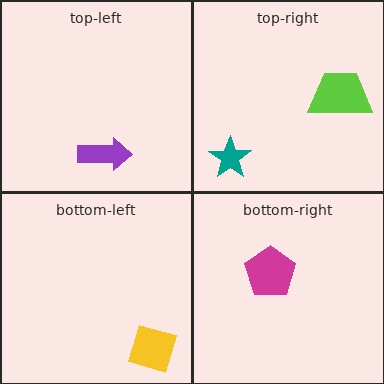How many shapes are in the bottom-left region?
1.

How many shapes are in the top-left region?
1.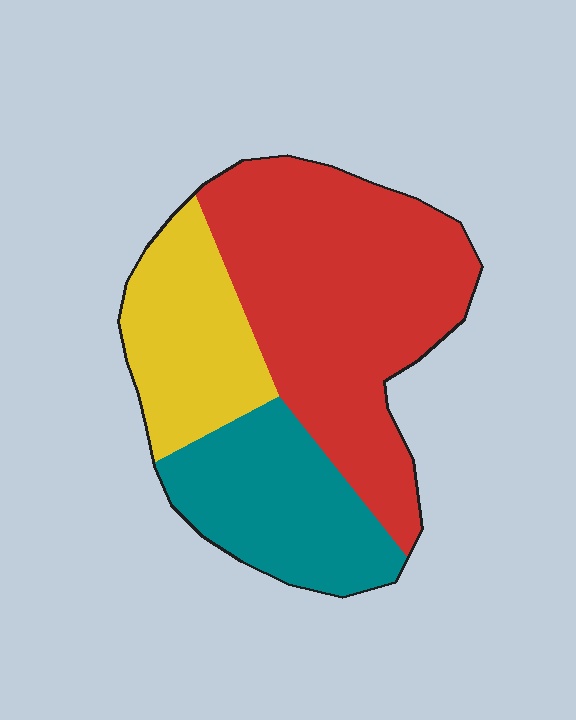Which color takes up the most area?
Red, at roughly 50%.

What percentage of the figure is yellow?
Yellow takes up between a sixth and a third of the figure.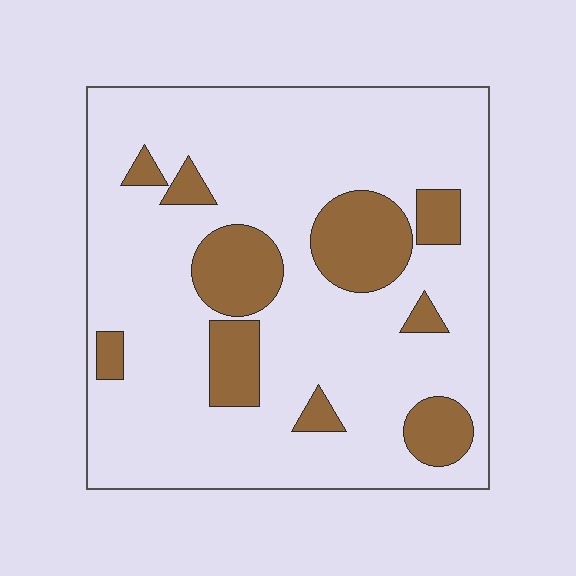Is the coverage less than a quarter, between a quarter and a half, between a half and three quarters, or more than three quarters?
Less than a quarter.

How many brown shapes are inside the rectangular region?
10.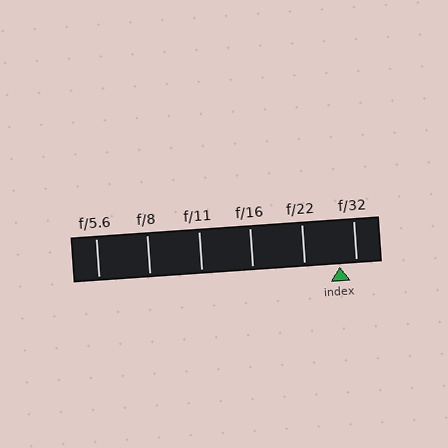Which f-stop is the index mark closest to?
The index mark is closest to f/32.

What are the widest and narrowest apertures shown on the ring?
The widest aperture shown is f/5.6 and the narrowest is f/32.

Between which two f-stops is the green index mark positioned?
The index mark is between f/22 and f/32.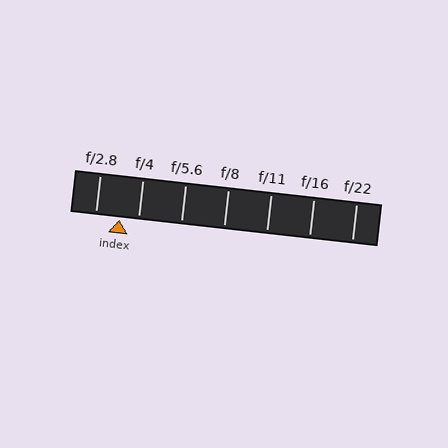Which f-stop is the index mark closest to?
The index mark is closest to f/4.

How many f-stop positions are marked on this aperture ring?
There are 7 f-stop positions marked.